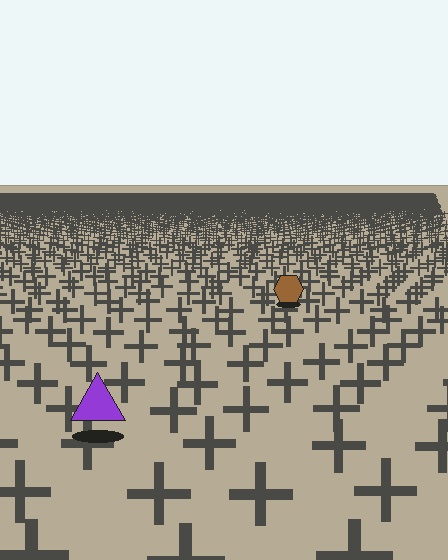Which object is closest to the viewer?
The purple triangle is closest. The texture marks near it are larger and more spread out.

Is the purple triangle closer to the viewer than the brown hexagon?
Yes. The purple triangle is closer — you can tell from the texture gradient: the ground texture is coarser near it.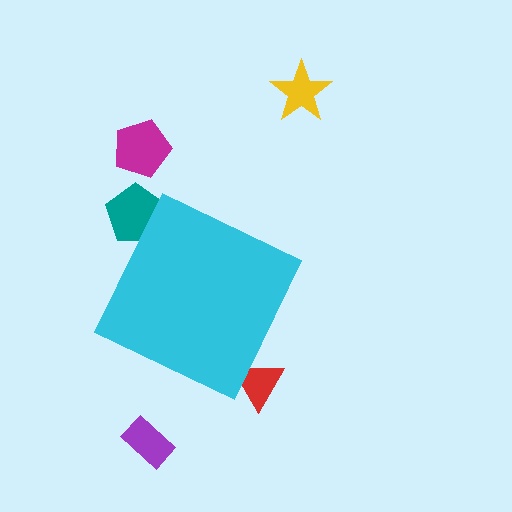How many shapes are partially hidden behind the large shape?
2 shapes are partially hidden.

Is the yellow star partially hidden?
No, the yellow star is fully visible.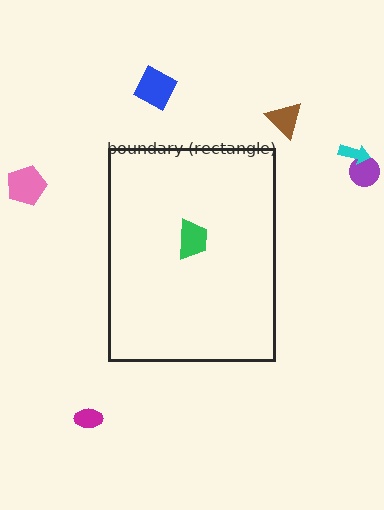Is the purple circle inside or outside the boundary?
Outside.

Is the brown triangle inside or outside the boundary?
Outside.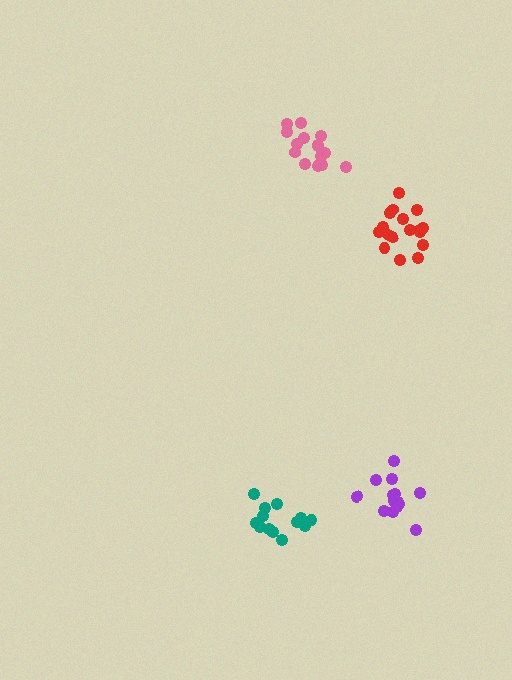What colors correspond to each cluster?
The clusters are colored: pink, purple, teal, red.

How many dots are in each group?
Group 1: 16 dots, Group 2: 14 dots, Group 3: 13 dots, Group 4: 17 dots (60 total).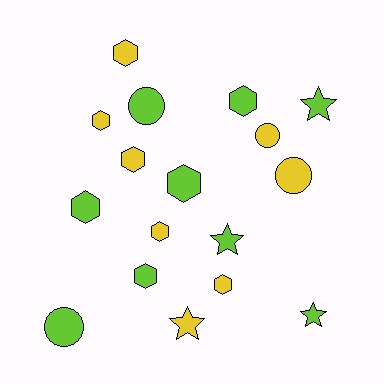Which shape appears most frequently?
Hexagon, with 9 objects.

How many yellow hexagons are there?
There are 5 yellow hexagons.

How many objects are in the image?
There are 17 objects.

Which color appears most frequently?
Lime, with 9 objects.